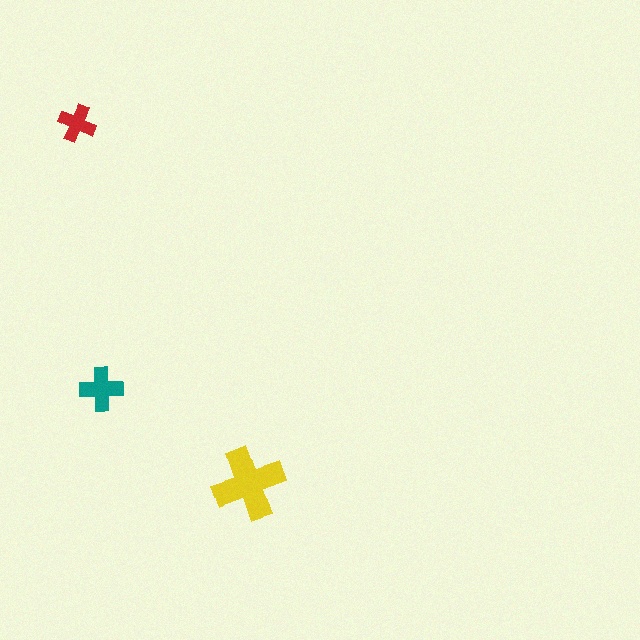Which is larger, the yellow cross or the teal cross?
The yellow one.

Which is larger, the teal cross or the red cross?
The teal one.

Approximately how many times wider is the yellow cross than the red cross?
About 2 times wider.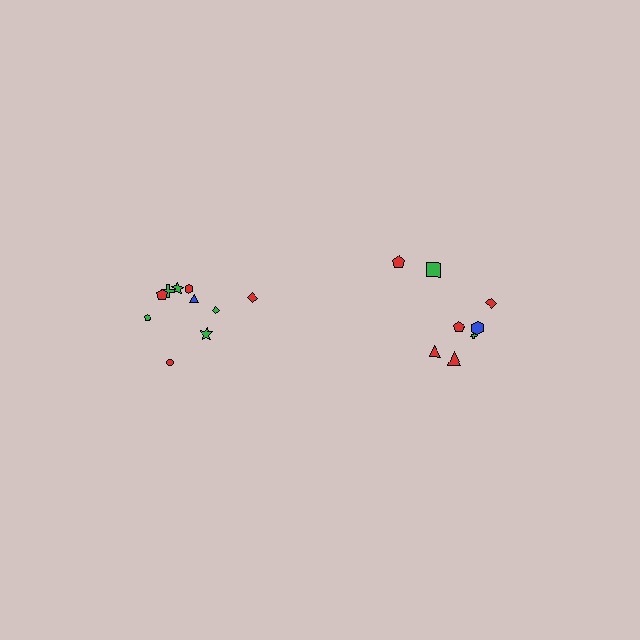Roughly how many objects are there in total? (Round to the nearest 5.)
Roughly 20 objects in total.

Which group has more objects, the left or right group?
The left group.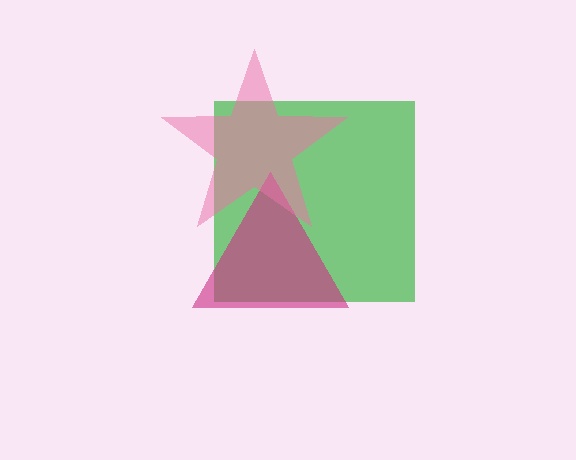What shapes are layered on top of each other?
The layered shapes are: a green square, a magenta triangle, a pink star.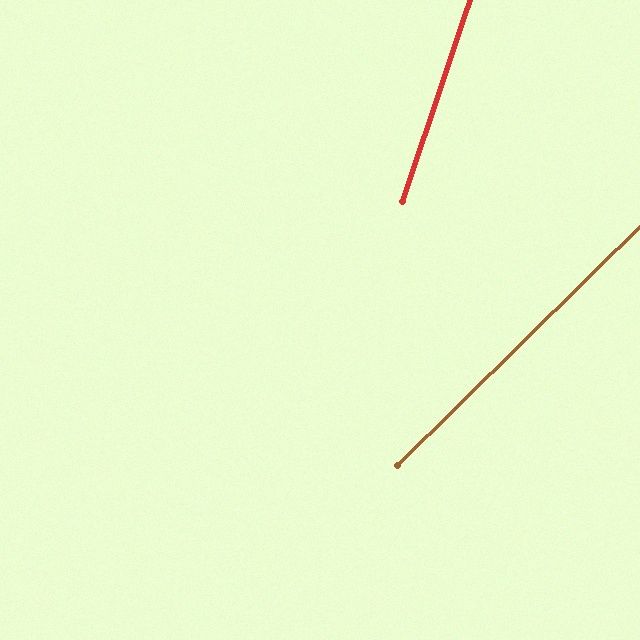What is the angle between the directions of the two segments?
Approximately 27 degrees.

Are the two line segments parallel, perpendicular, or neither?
Neither parallel nor perpendicular — they differ by about 27°.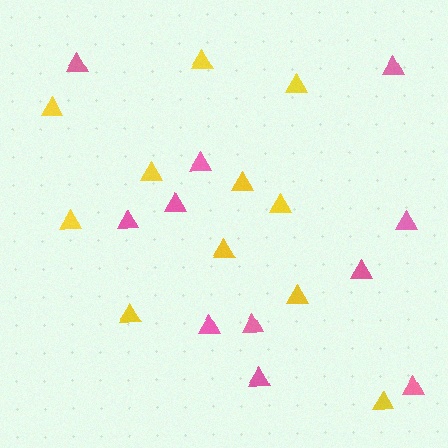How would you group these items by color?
There are 2 groups: one group of pink triangles (11) and one group of yellow triangles (11).